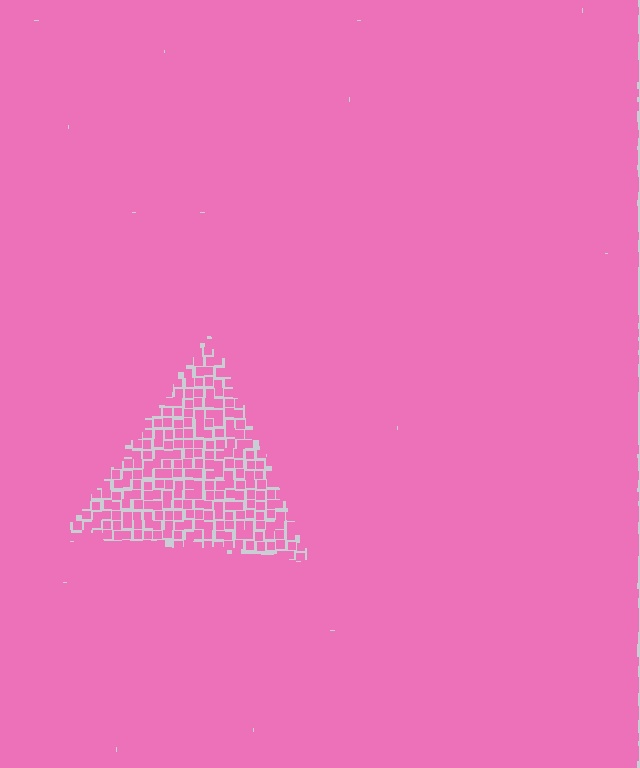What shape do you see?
I see a triangle.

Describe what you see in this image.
The image contains small pink elements arranged at two different densities. A triangle-shaped region is visible where the elements are less densely packed than the surrounding area.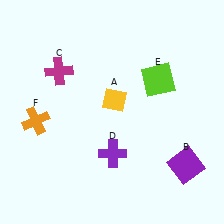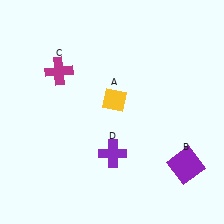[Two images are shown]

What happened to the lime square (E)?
The lime square (E) was removed in Image 2. It was in the top-right area of Image 1.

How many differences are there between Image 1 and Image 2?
There are 2 differences between the two images.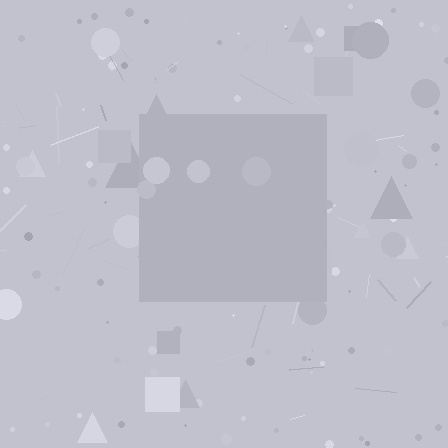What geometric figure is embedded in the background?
A square is embedded in the background.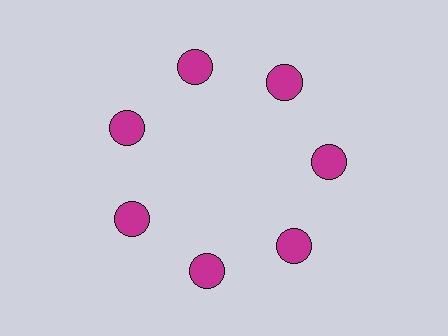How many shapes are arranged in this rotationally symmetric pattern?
There are 7 shapes, arranged in 7 groups of 1.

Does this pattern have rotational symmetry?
Yes, this pattern has 7-fold rotational symmetry. It looks the same after rotating 51 degrees around the center.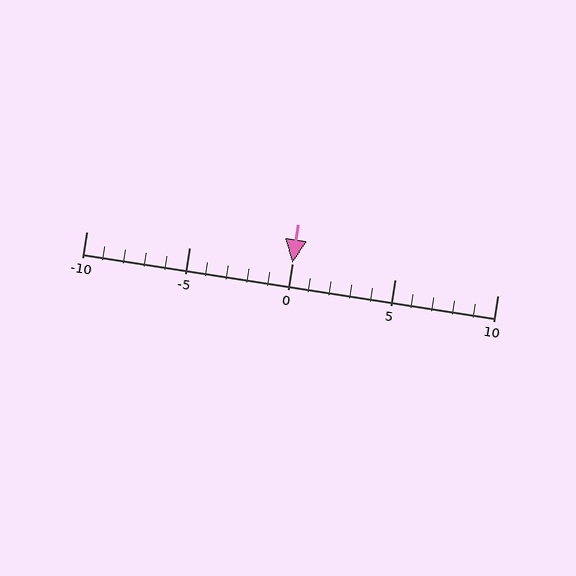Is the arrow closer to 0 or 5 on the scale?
The arrow is closer to 0.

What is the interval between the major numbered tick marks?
The major tick marks are spaced 5 units apart.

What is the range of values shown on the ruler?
The ruler shows values from -10 to 10.